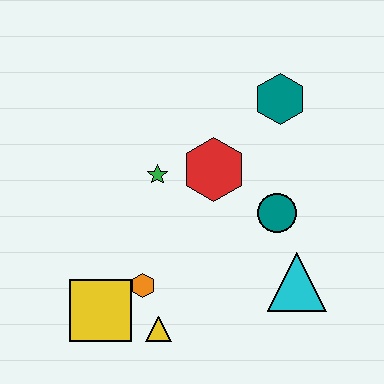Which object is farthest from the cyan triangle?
The yellow square is farthest from the cyan triangle.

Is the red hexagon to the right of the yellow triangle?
Yes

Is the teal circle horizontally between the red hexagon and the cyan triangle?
Yes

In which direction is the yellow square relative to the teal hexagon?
The yellow square is below the teal hexagon.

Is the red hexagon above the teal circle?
Yes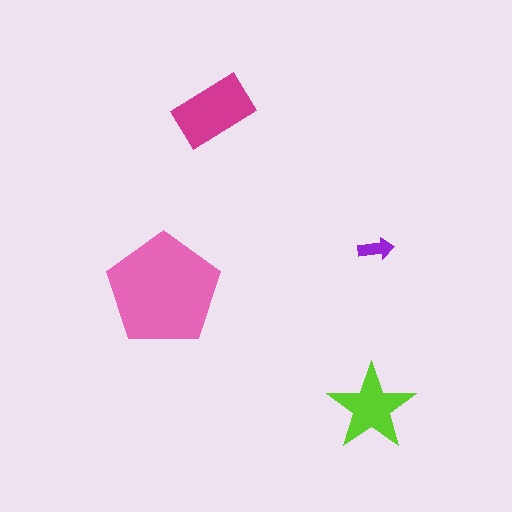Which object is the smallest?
The purple arrow.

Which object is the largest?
The pink pentagon.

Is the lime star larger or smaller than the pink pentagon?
Smaller.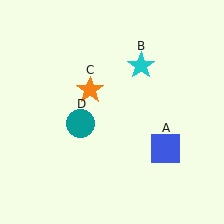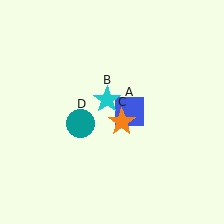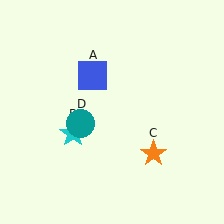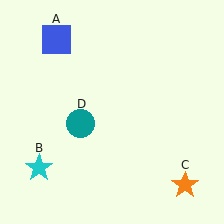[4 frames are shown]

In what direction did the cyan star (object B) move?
The cyan star (object B) moved down and to the left.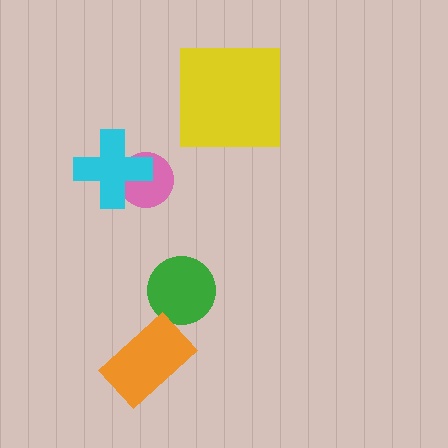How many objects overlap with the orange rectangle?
0 objects overlap with the orange rectangle.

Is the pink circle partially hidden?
Yes, it is partially covered by another shape.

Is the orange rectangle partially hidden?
No, no other shape covers it.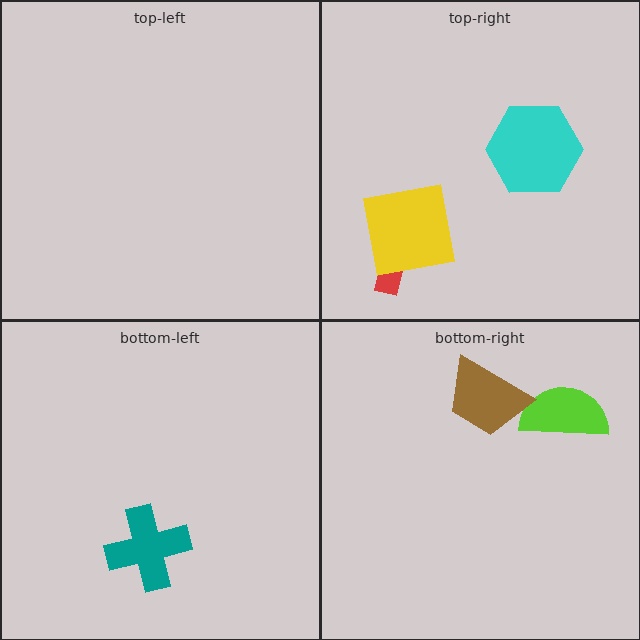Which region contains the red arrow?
The top-right region.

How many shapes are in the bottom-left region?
1.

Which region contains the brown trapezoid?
The bottom-right region.